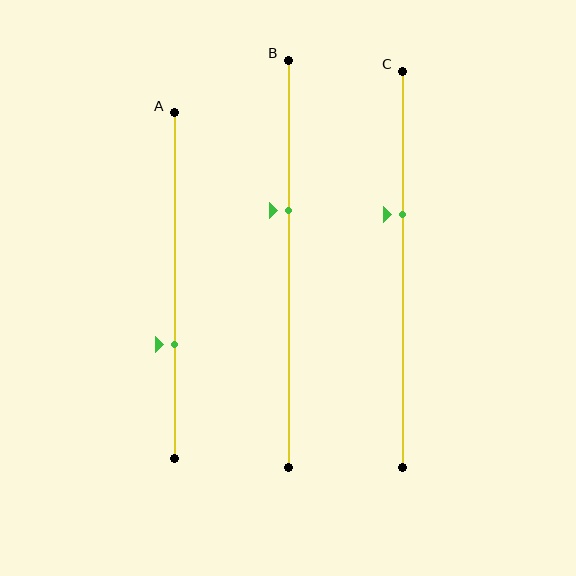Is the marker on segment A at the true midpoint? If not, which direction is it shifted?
No, the marker on segment A is shifted downward by about 17% of the segment length.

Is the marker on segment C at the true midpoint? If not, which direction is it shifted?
No, the marker on segment C is shifted upward by about 14% of the segment length.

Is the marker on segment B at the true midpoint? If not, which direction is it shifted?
No, the marker on segment B is shifted upward by about 13% of the segment length.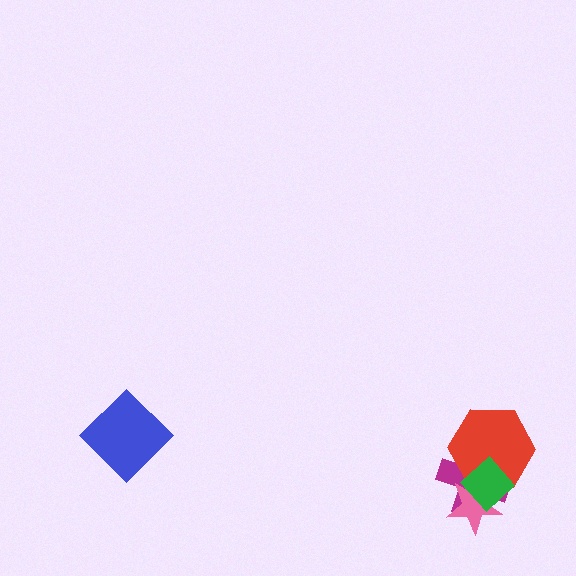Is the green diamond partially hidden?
No, no other shape covers it.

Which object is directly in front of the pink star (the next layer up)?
The red hexagon is directly in front of the pink star.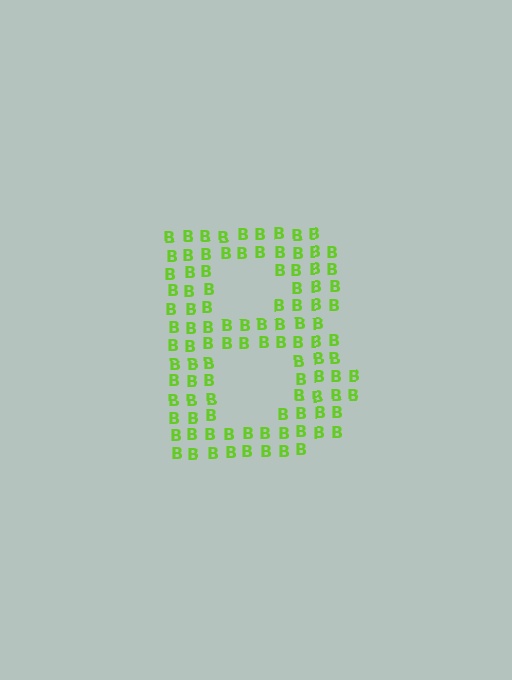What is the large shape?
The large shape is the letter B.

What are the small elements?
The small elements are letter B's.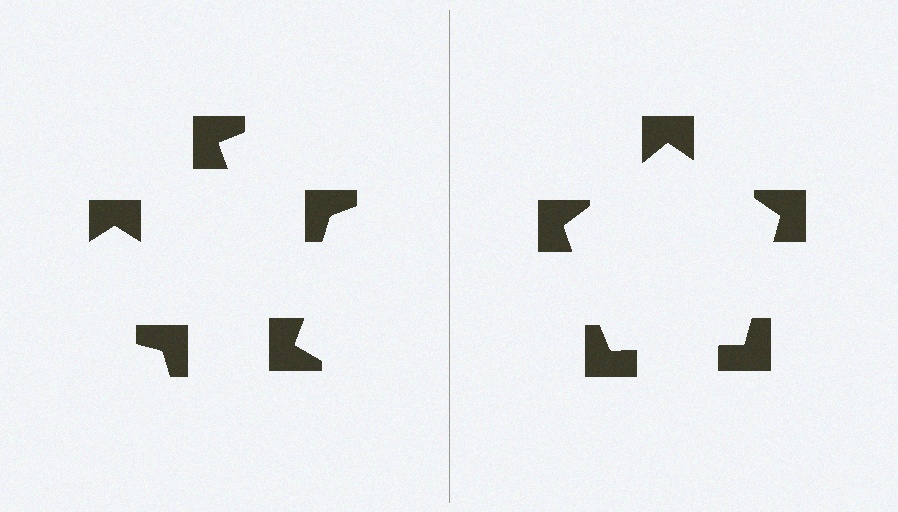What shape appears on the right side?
An illusory pentagon.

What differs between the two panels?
The notched squares are positioned identically on both sides; only the wedge orientations differ. On the right they align to a pentagon; on the left they are misaligned.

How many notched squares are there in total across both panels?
10 — 5 on each side.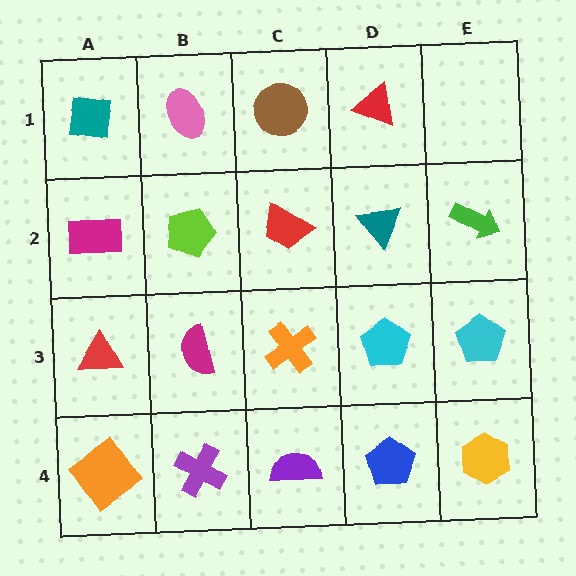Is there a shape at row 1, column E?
No, that cell is empty.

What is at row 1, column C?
A brown circle.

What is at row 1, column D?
A red triangle.